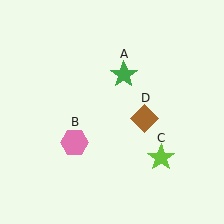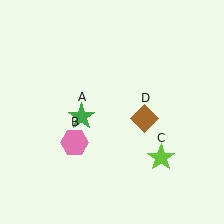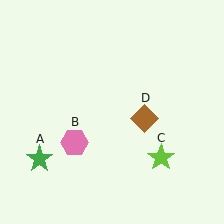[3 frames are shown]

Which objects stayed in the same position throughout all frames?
Pink hexagon (object B) and lime star (object C) and brown diamond (object D) remained stationary.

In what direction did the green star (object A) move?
The green star (object A) moved down and to the left.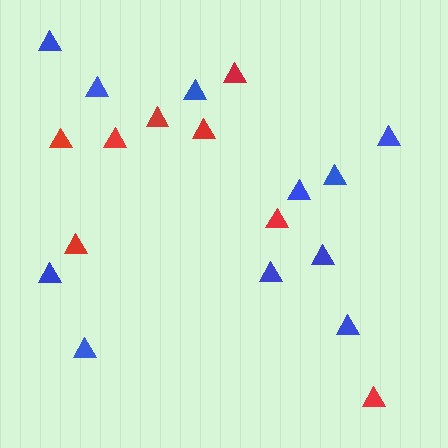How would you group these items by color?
There are 2 groups: one group of blue triangles (11) and one group of red triangles (8).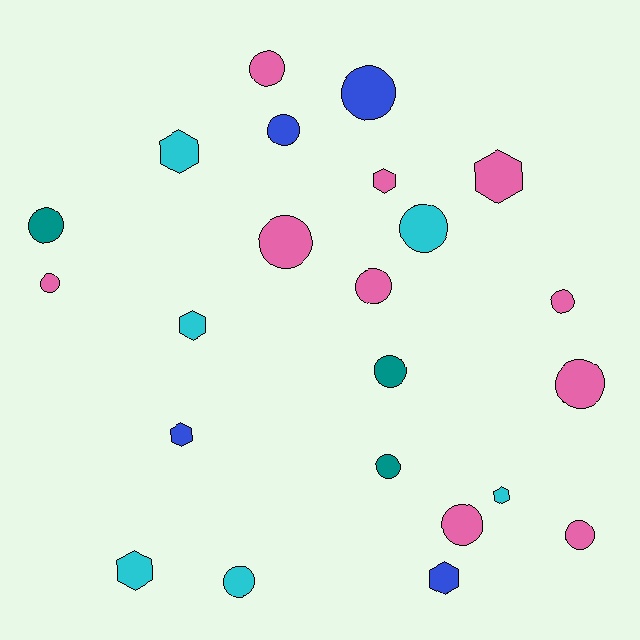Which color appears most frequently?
Pink, with 10 objects.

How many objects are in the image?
There are 23 objects.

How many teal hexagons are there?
There are no teal hexagons.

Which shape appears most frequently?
Circle, with 15 objects.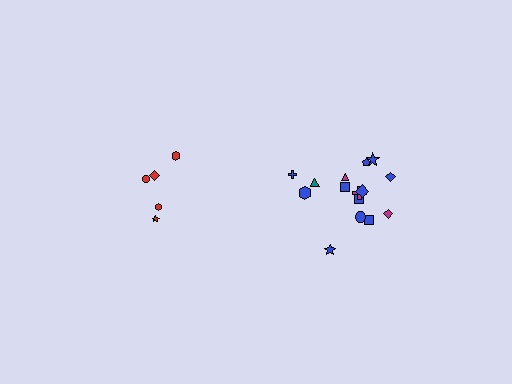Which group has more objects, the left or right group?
The right group.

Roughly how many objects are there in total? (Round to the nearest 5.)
Roughly 20 objects in total.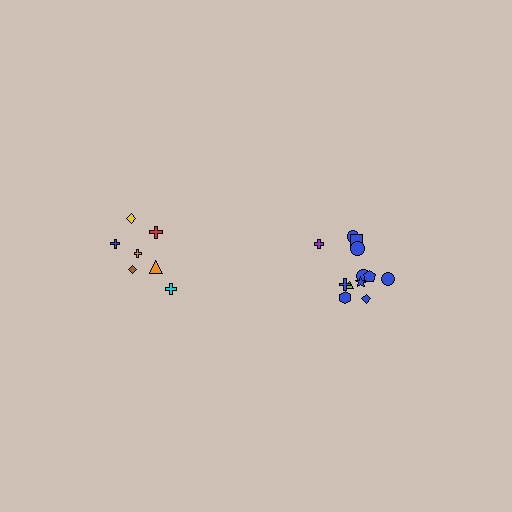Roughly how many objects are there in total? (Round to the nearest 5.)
Roughly 20 objects in total.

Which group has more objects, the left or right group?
The right group.